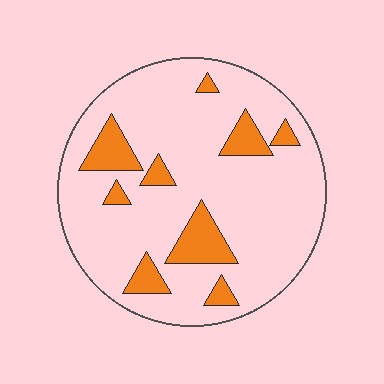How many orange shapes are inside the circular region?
9.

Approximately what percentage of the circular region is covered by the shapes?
Approximately 15%.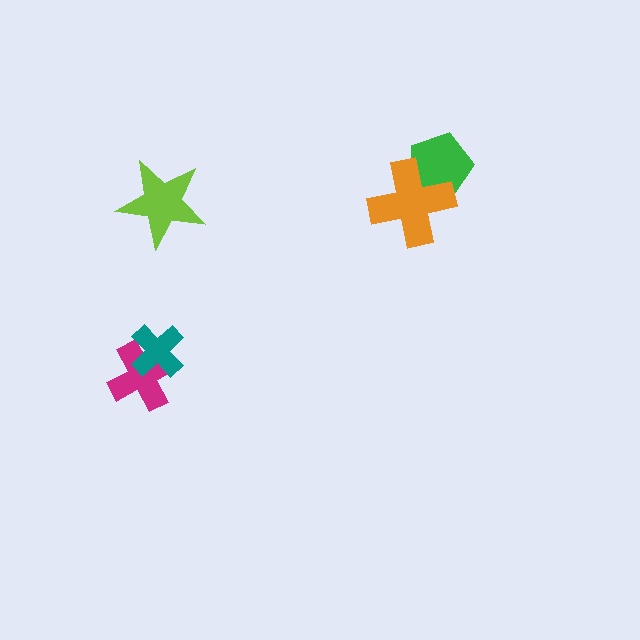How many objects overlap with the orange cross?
1 object overlaps with the orange cross.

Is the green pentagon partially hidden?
Yes, it is partially covered by another shape.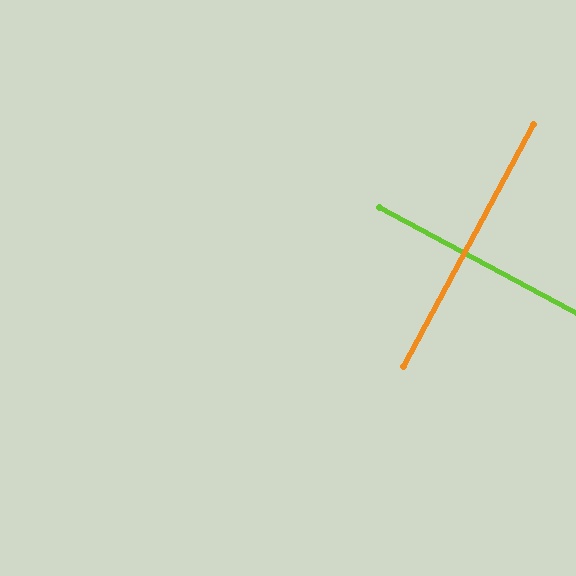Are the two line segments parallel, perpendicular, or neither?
Perpendicular — they meet at approximately 90°.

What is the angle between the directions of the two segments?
Approximately 90 degrees.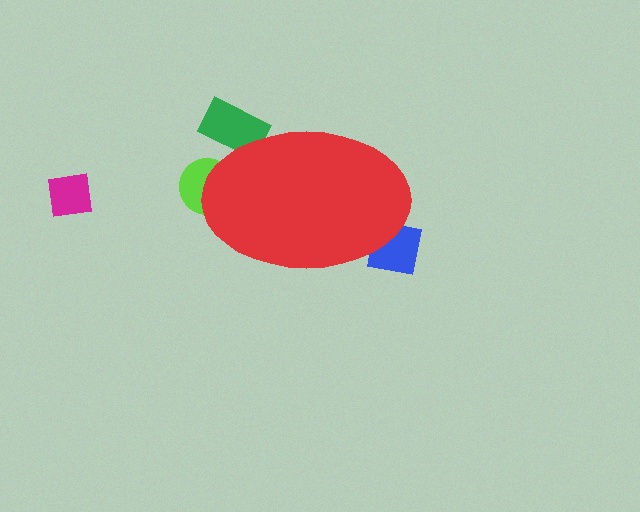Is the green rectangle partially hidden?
Yes, the green rectangle is partially hidden behind the red ellipse.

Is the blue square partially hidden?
Yes, the blue square is partially hidden behind the red ellipse.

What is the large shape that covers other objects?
A red ellipse.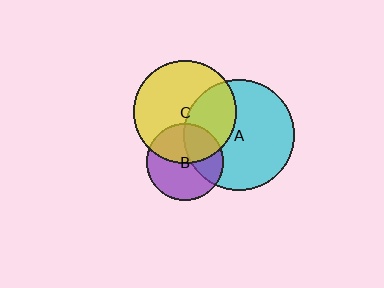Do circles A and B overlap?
Yes.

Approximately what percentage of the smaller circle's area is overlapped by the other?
Approximately 35%.